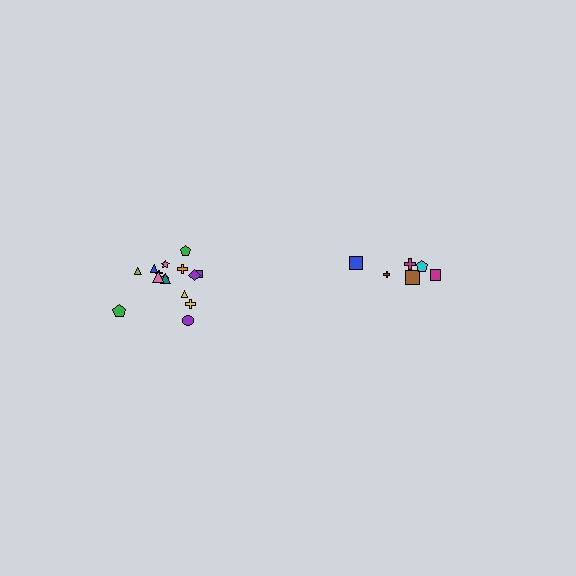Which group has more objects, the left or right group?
The left group.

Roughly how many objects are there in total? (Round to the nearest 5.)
Roughly 20 objects in total.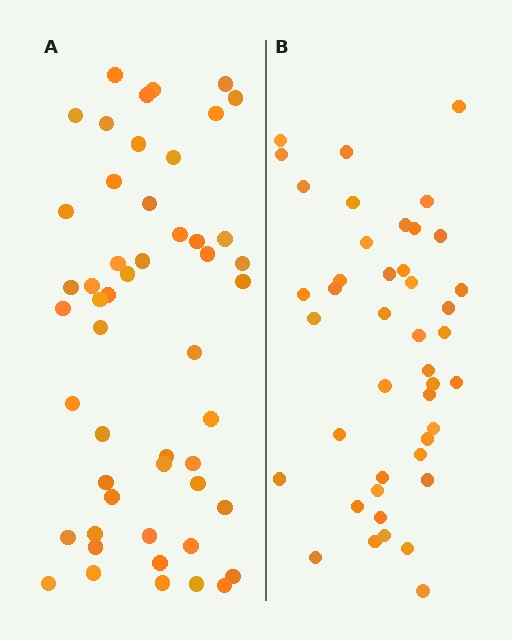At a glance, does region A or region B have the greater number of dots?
Region A (the left region) has more dots.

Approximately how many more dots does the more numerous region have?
Region A has roughly 8 or so more dots than region B.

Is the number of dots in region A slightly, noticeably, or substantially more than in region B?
Region A has only slightly more — the two regions are fairly close. The ratio is roughly 1.2 to 1.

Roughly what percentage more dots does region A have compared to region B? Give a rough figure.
About 20% more.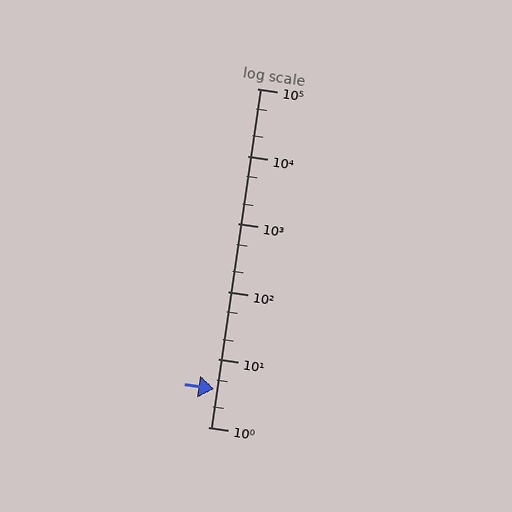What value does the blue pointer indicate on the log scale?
The pointer indicates approximately 3.6.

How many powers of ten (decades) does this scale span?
The scale spans 5 decades, from 1 to 100000.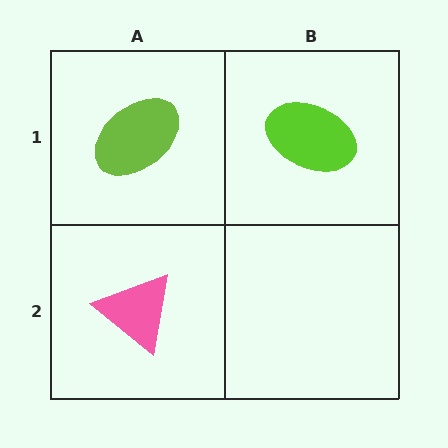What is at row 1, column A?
A lime ellipse.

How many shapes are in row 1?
2 shapes.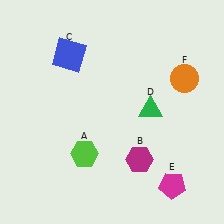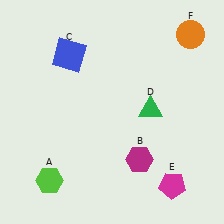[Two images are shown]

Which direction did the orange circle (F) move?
The orange circle (F) moved up.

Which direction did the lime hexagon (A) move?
The lime hexagon (A) moved left.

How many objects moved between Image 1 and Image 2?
2 objects moved between the two images.